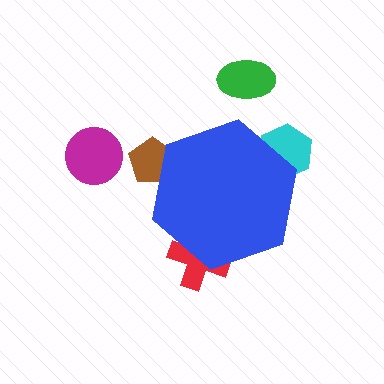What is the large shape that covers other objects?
A blue hexagon.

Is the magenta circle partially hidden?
No, the magenta circle is fully visible.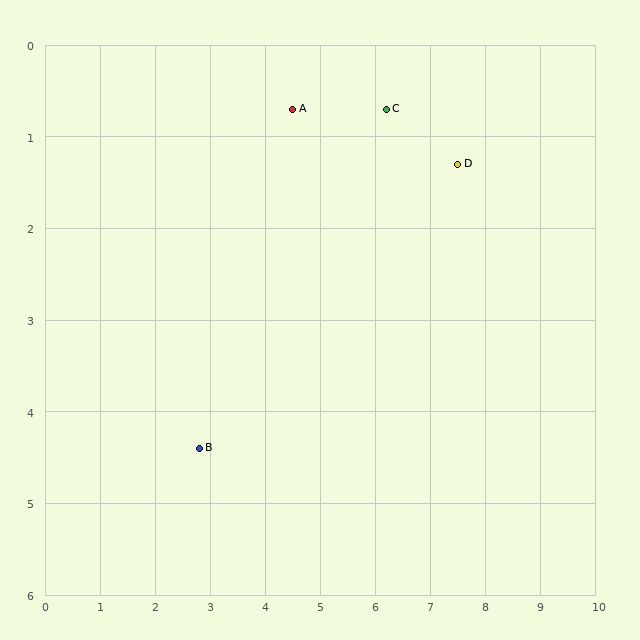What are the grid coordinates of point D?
Point D is at approximately (7.5, 1.3).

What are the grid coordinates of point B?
Point B is at approximately (2.8, 4.4).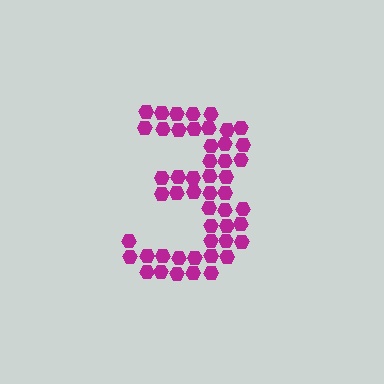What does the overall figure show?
The overall figure shows the digit 3.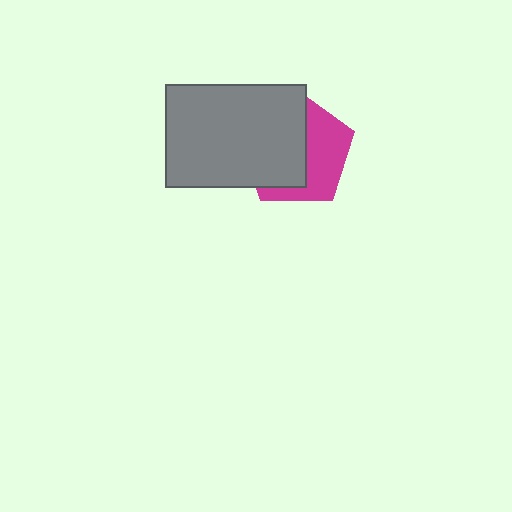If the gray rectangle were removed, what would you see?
You would see the complete magenta pentagon.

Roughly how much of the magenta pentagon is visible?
A small part of it is visible (roughly 45%).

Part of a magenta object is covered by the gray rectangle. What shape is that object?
It is a pentagon.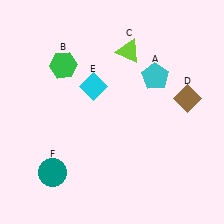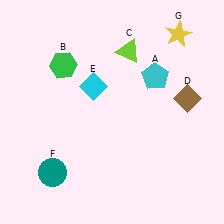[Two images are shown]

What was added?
A yellow star (G) was added in Image 2.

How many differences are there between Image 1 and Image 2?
There is 1 difference between the two images.